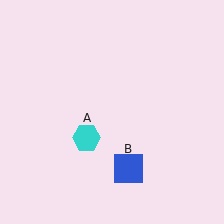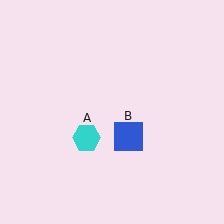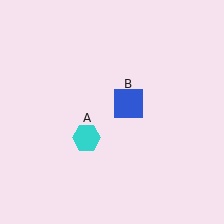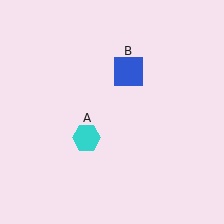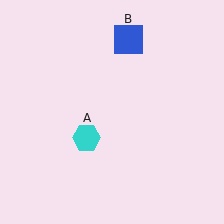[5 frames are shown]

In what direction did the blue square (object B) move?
The blue square (object B) moved up.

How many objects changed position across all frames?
1 object changed position: blue square (object B).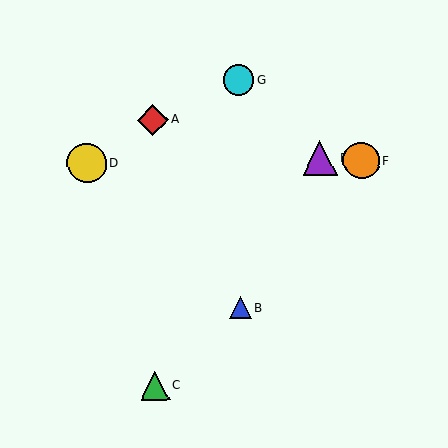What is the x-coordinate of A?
Object A is at x≈153.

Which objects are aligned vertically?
Objects A, C are aligned vertically.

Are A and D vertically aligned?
No, A is at x≈153 and D is at x≈87.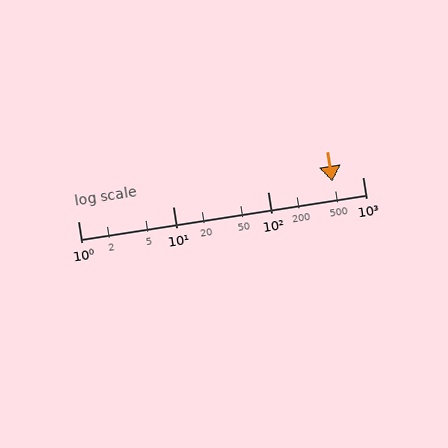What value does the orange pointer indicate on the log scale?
The pointer indicates approximately 480.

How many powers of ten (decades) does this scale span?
The scale spans 3 decades, from 1 to 1000.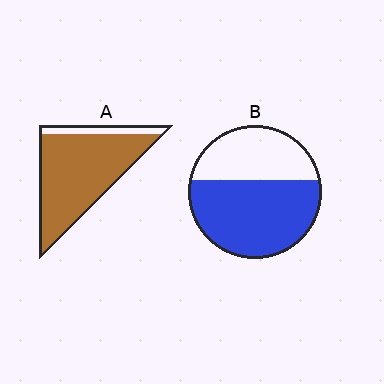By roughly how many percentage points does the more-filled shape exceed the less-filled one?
By roughly 25 percentage points (A over B).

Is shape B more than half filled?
Yes.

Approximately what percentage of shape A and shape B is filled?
A is approximately 85% and B is approximately 60%.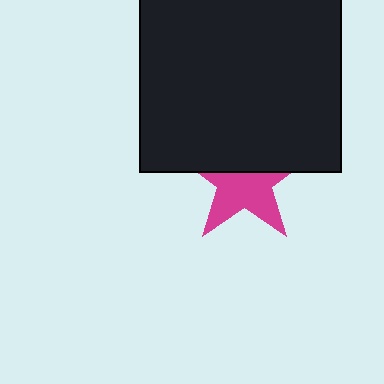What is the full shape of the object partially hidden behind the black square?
The partially hidden object is a magenta star.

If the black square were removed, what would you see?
You would see the complete magenta star.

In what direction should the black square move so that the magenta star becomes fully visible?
The black square should move up. That is the shortest direction to clear the overlap and leave the magenta star fully visible.